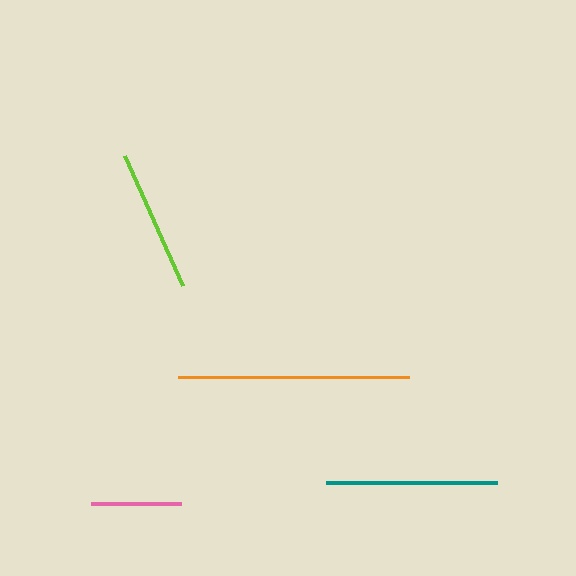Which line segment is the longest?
The orange line is the longest at approximately 231 pixels.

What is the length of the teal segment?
The teal segment is approximately 171 pixels long.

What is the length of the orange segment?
The orange segment is approximately 231 pixels long.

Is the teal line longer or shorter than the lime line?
The teal line is longer than the lime line.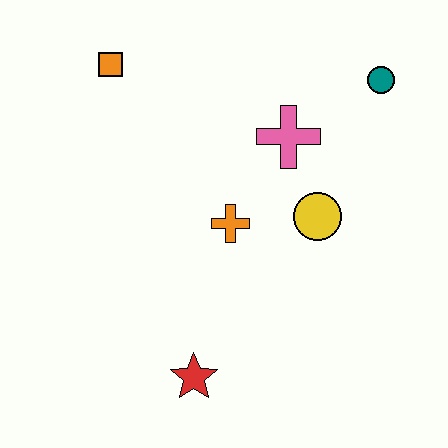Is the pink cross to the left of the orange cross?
No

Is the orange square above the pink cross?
Yes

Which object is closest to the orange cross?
The yellow circle is closest to the orange cross.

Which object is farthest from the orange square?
The red star is farthest from the orange square.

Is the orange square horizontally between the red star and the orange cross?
No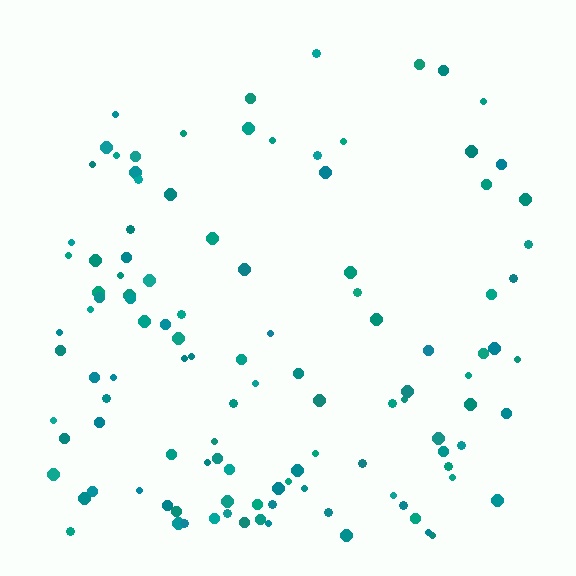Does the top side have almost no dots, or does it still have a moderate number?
Still a moderate number, just noticeably fewer than the bottom.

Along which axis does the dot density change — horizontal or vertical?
Vertical.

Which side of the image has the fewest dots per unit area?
The top.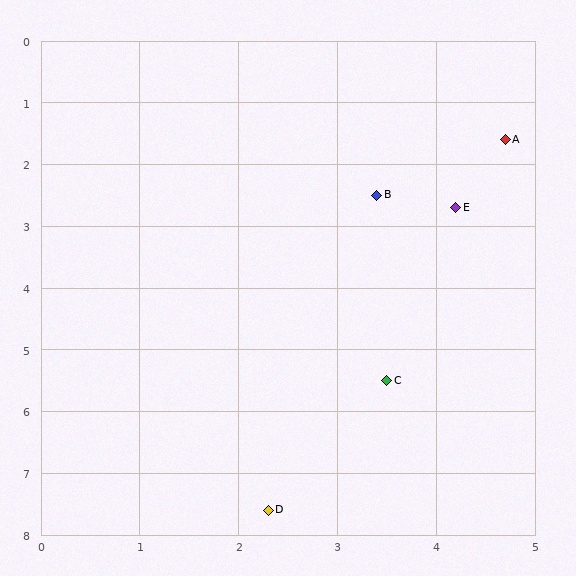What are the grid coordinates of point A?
Point A is at approximately (4.7, 1.6).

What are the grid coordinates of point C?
Point C is at approximately (3.5, 5.5).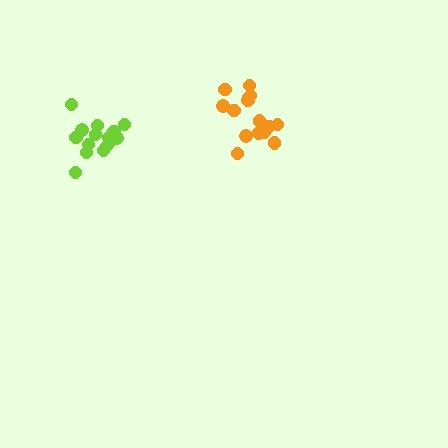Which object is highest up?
The orange cluster is topmost.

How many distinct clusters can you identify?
There are 2 distinct clusters.